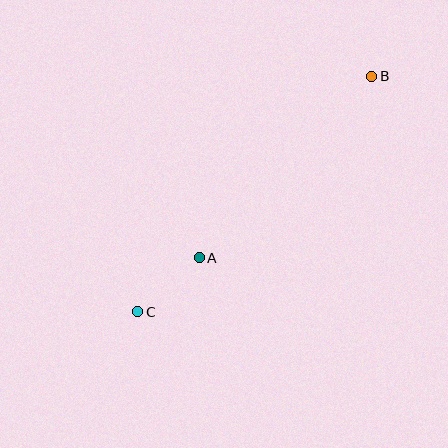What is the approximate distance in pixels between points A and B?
The distance between A and B is approximately 250 pixels.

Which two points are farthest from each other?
Points B and C are farthest from each other.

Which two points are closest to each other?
Points A and C are closest to each other.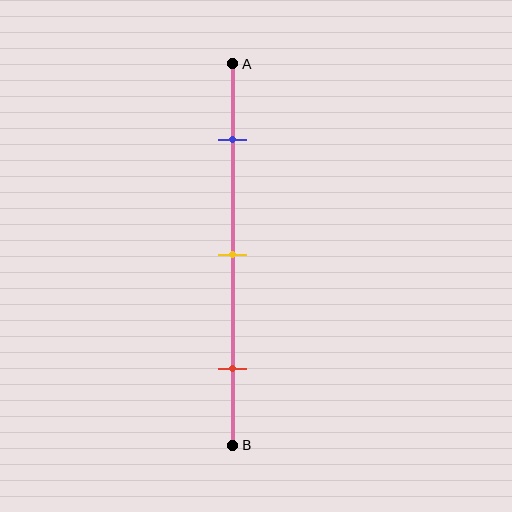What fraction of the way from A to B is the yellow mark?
The yellow mark is approximately 50% (0.5) of the way from A to B.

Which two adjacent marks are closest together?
The blue and yellow marks are the closest adjacent pair.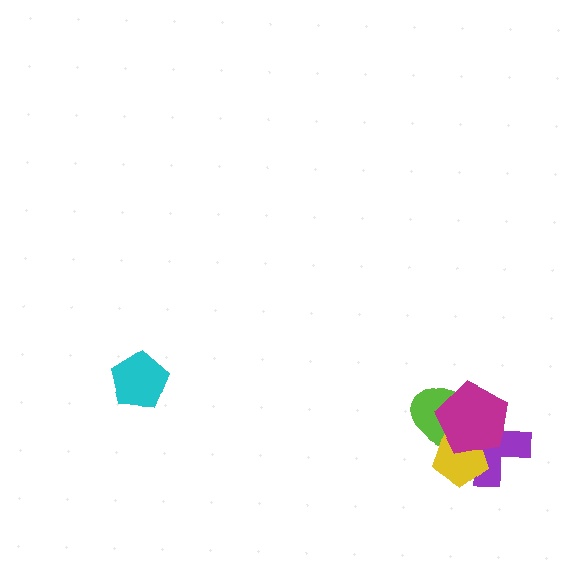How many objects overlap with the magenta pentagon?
3 objects overlap with the magenta pentagon.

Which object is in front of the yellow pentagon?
The magenta pentagon is in front of the yellow pentagon.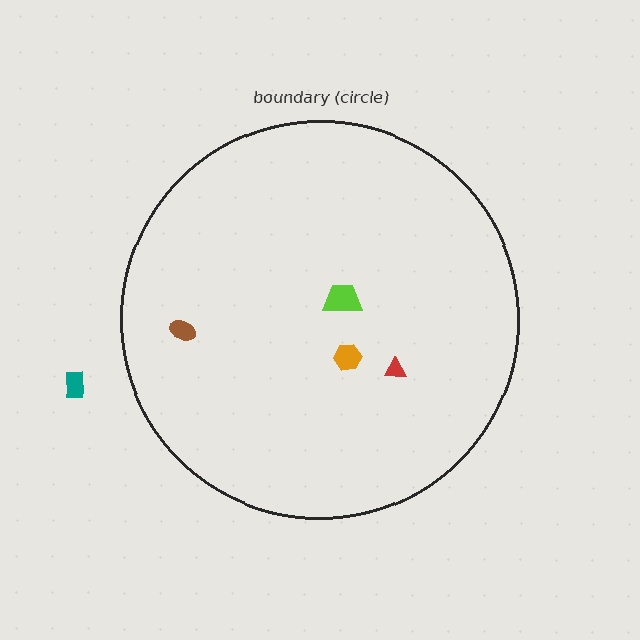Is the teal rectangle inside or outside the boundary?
Outside.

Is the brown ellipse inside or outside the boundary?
Inside.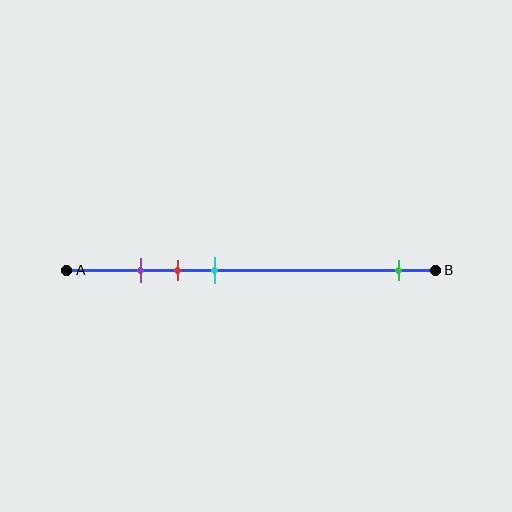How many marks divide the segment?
There are 4 marks dividing the segment.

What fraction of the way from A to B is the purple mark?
The purple mark is approximately 20% (0.2) of the way from A to B.